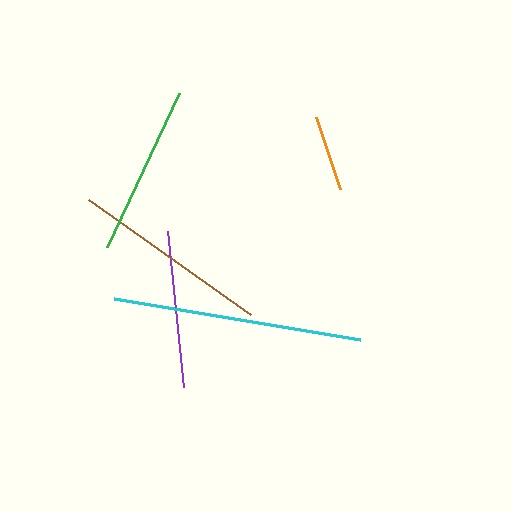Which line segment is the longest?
The cyan line is the longest at approximately 249 pixels.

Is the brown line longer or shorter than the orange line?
The brown line is longer than the orange line.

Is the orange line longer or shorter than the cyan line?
The cyan line is longer than the orange line.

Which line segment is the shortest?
The orange line is the shortest at approximately 76 pixels.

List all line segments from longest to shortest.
From longest to shortest: cyan, brown, green, purple, orange.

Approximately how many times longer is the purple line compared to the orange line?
The purple line is approximately 2.0 times the length of the orange line.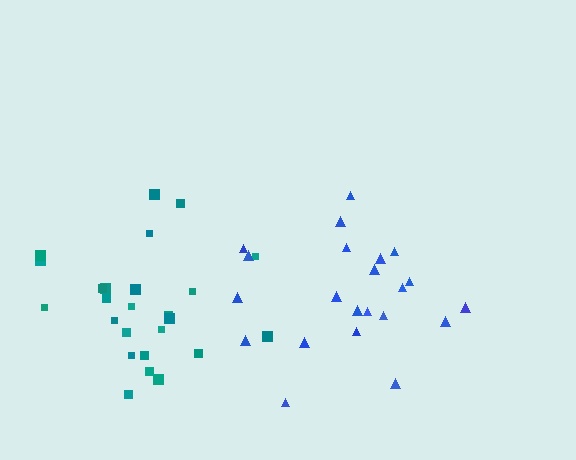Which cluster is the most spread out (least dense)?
Teal.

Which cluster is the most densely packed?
Blue.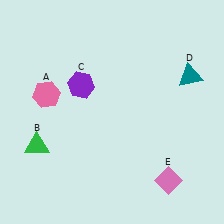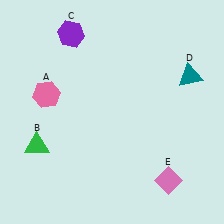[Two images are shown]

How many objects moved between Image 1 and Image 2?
1 object moved between the two images.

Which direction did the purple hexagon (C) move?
The purple hexagon (C) moved up.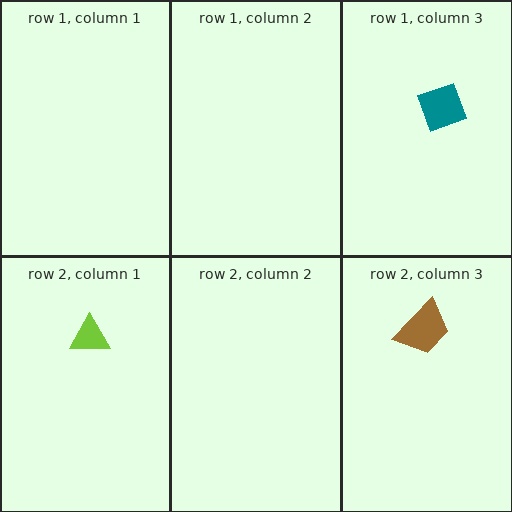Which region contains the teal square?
The row 1, column 3 region.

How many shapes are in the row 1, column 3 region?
1.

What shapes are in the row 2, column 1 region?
The lime triangle.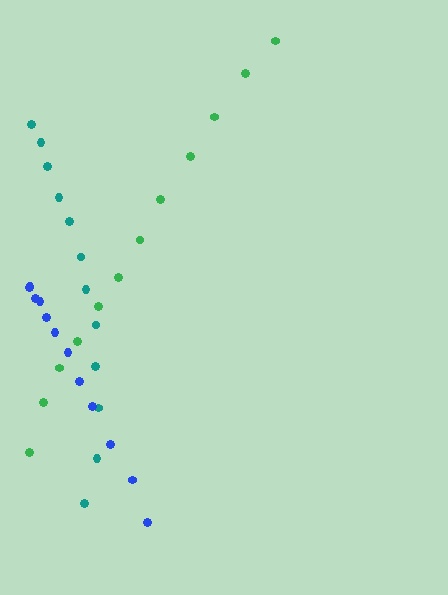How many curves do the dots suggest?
There are 3 distinct paths.